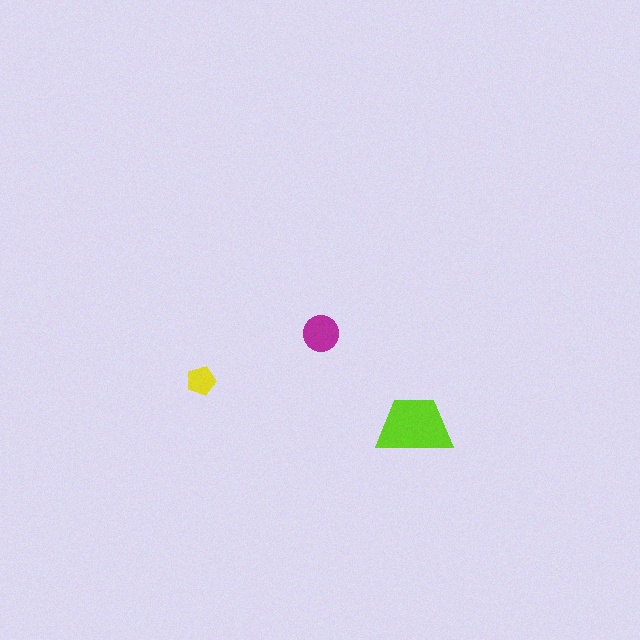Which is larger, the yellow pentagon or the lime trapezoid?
The lime trapezoid.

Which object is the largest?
The lime trapezoid.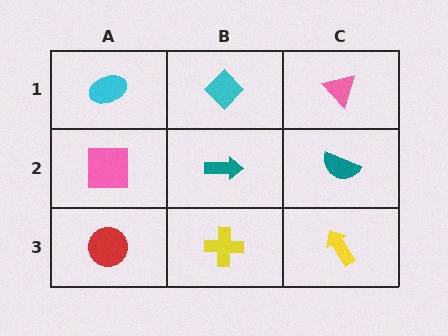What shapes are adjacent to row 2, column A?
A cyan ellipse (row 1, column A), a red circle (row 3, column A), a teal arrow (row 2, column B).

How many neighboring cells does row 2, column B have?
4.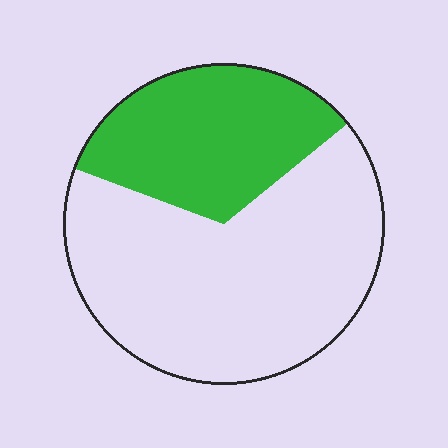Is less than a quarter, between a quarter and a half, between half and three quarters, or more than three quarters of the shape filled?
Between a quarter and a half.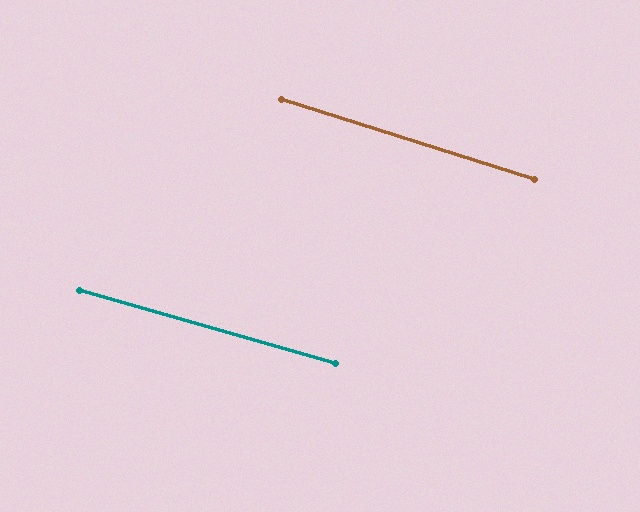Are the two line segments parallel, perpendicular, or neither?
Parallel — their directions differ by only 1.7°.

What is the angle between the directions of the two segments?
Approximately 2 degrees.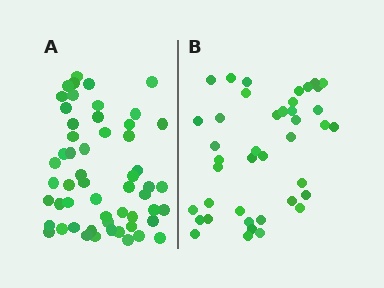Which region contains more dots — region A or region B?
Region A (the left region) has more dots.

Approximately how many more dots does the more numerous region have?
Region A has approximately 15 more dots than region B.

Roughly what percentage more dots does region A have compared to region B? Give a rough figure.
About 35% more.